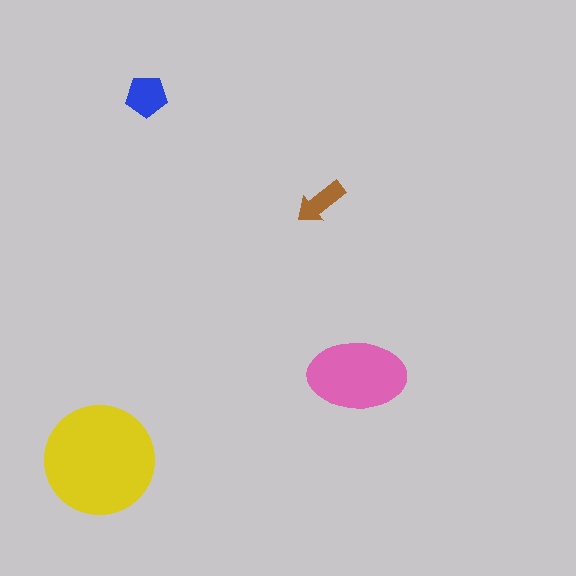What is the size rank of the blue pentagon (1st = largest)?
3rd.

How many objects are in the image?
There are 4 objects in the image.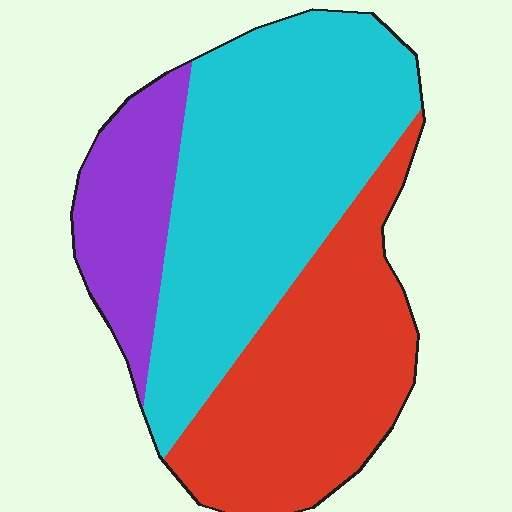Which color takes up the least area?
Purple, at roughly 15%.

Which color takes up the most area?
Cyan, at roughly 50%.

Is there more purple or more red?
Red.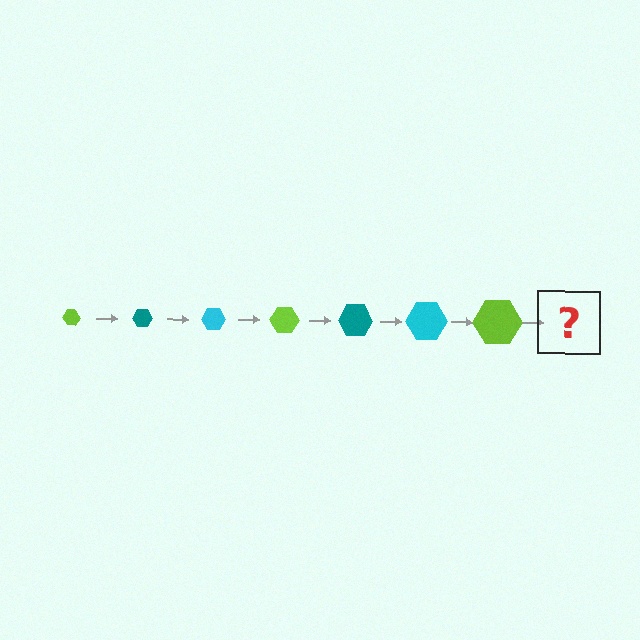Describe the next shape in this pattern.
It should be a teal hexagon, larger than the previous one.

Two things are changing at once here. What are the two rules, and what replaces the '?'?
The two rules are that the hexagon grows larger each step and the color cycles through lime, teal, and cyan. The '?' should be a teal hexagon, larger than the previous one.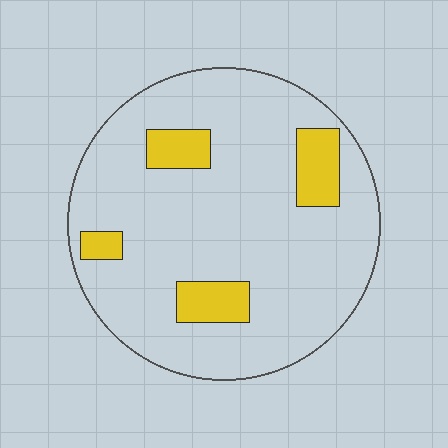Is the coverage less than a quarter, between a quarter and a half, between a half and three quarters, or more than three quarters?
Less than a quarter.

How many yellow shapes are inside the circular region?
4.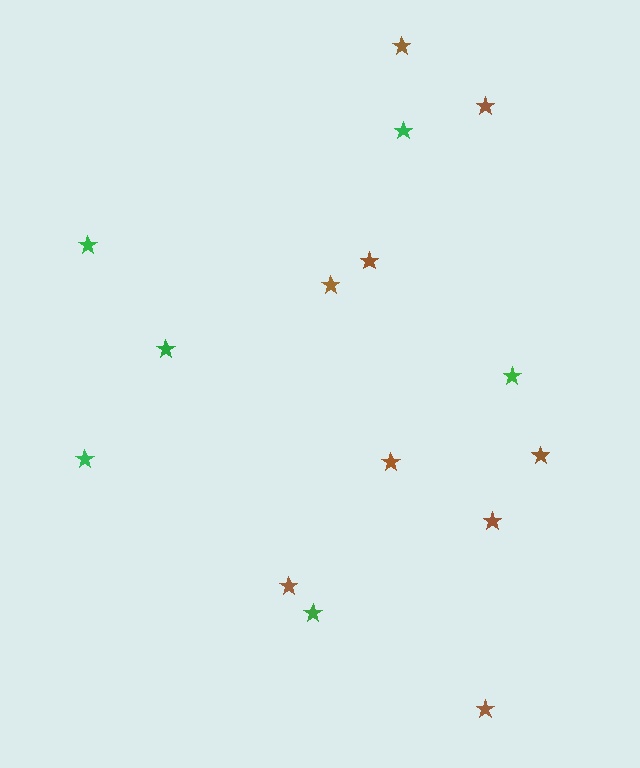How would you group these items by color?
There are 2 groups: one group of green stars (6) and one group of brown stars (9).